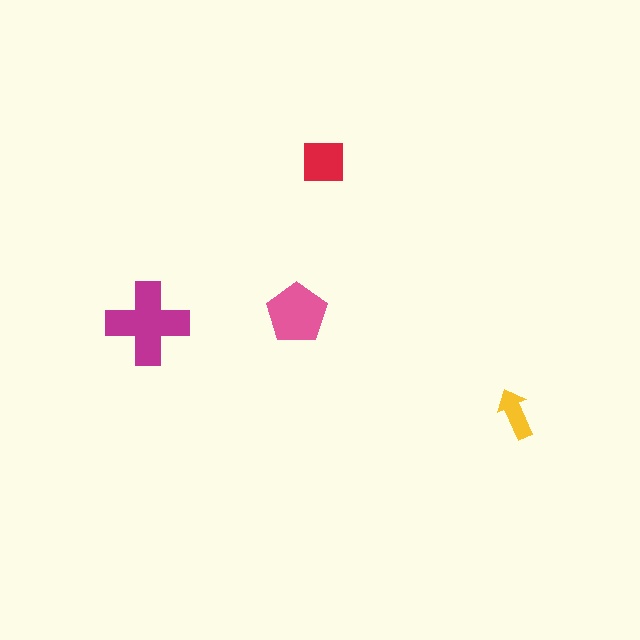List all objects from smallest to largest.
The yellow arrow, the red square, the pink pentagon, the magenta cross.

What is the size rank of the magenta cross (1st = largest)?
1st.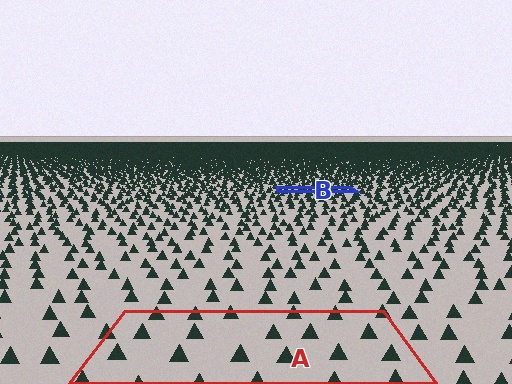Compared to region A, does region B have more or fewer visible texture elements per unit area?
Region B has more texture elements per unit area — they are packed more densely because it is farther away.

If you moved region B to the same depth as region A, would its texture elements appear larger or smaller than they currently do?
They would appear larger. At a closer depth, the same texture elements are projected at a bigger on-screen size.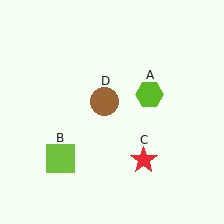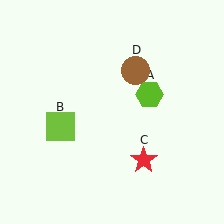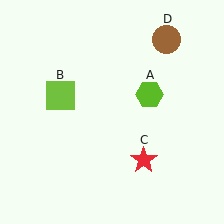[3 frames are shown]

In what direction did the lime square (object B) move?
The lime square (object B) moved up.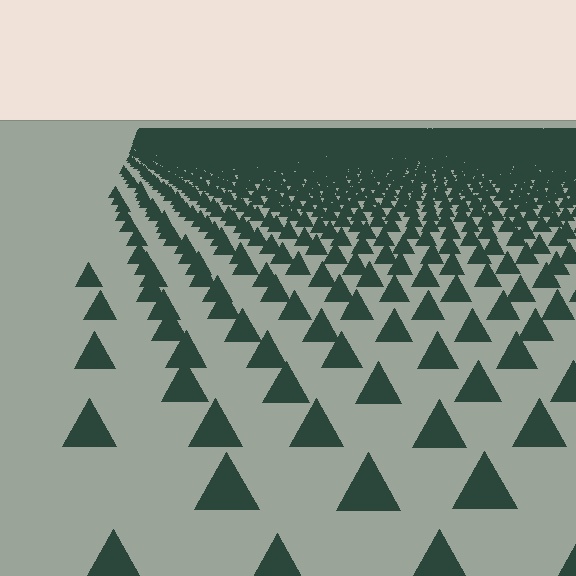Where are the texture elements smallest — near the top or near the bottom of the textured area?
Near the top.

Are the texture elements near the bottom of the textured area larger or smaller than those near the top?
Larger. Near the bottom, elements are closer to the viewer and appear at a bigger on-screen size.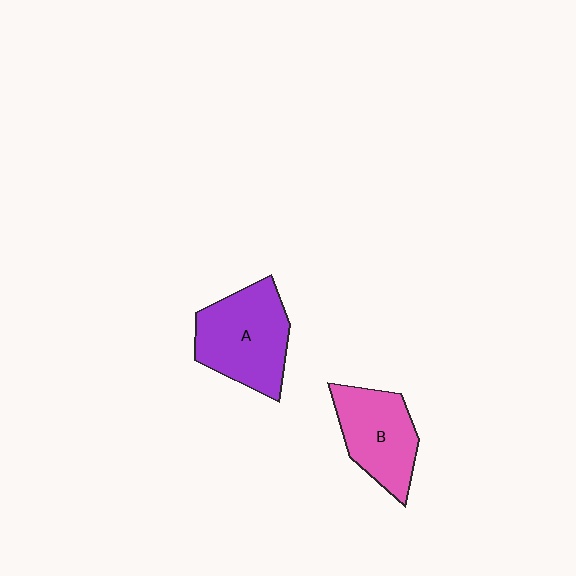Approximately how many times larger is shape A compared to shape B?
Approximately 1.2 times.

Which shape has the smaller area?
Shape B (pink).